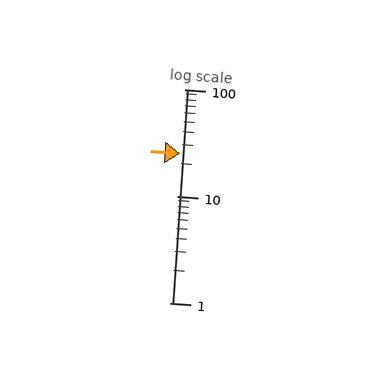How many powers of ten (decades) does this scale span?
The scale spans 2 decades, from 1 to 100.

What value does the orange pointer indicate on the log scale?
The pointer indicates approximately 25.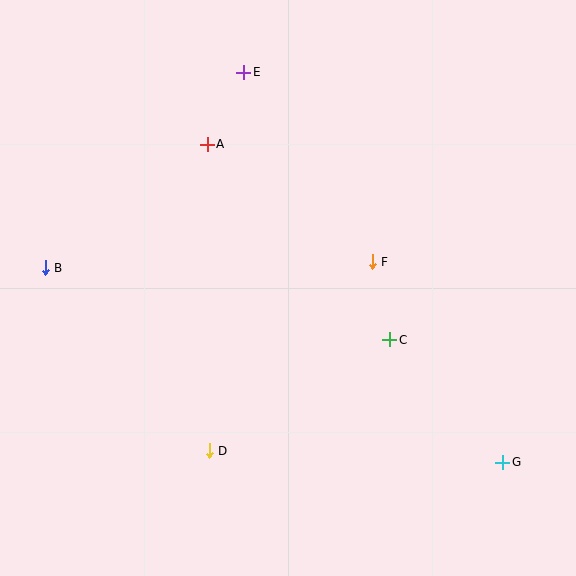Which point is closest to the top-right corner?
Point F is closest to the top-right corner.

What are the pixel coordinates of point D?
Point D is at (209, 451).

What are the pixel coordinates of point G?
Point G is at (503, 462).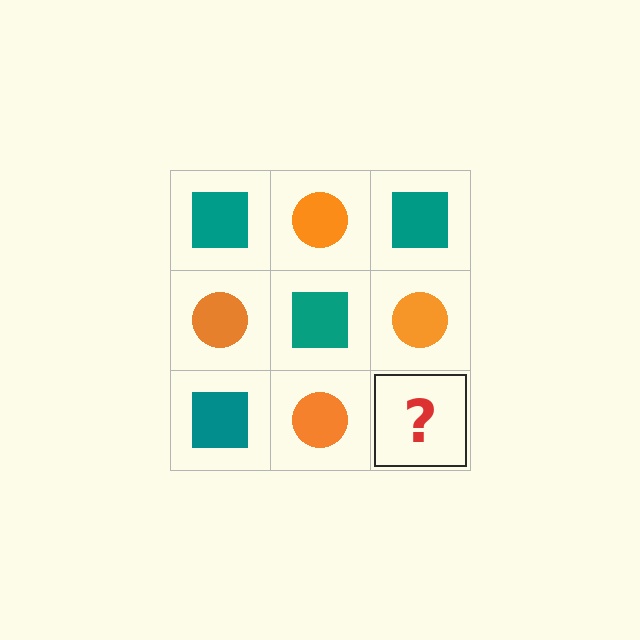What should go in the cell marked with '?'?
The missing cell should contain a teal square.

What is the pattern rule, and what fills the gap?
The rule is that it alternates teal square and orange circle in a checkerboard pattern. The gap should be filled with a teal square.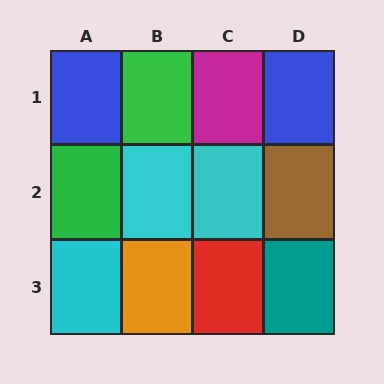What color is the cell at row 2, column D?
Brown.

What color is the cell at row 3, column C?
Red.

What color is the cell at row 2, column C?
Cyan.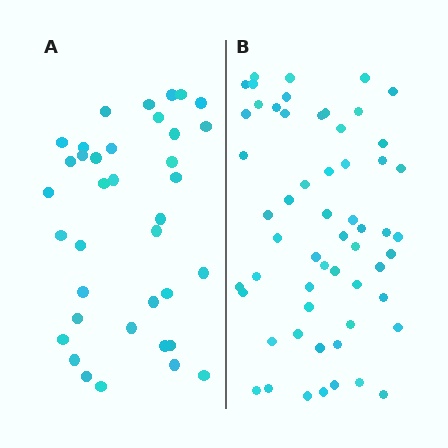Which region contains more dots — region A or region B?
Region B (the right region) has more dots.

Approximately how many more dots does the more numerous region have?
Region B has approximately 20 more dots than region A.